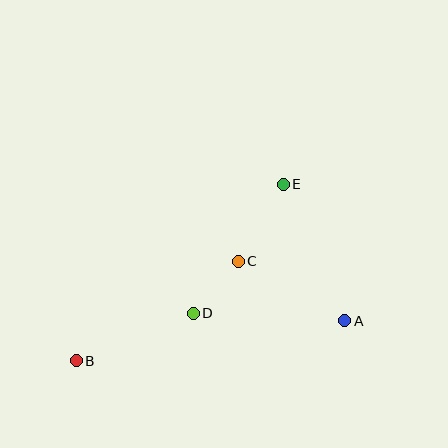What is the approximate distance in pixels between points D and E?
The distance between D and E is approximately 157 pixels.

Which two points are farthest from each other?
Points B and E are farthest from each other.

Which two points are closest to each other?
Points C and D are closest to each other.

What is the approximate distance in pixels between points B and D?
The distance between B and D is approximately 126 pixels.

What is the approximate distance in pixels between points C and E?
The distance between C and E is approximately 89 pixels.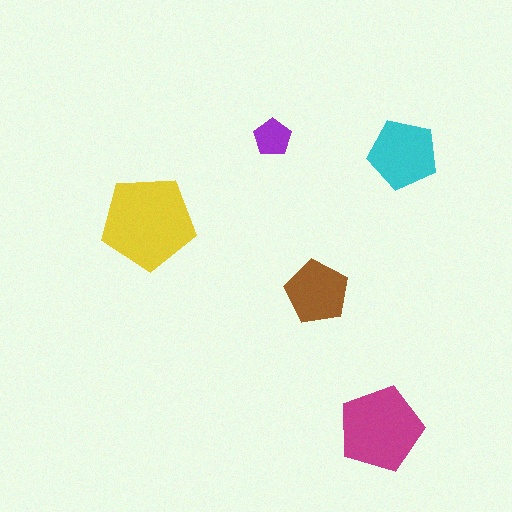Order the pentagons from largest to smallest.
the yellow one, the magenta one, the cyan one, the brown one, the purple one.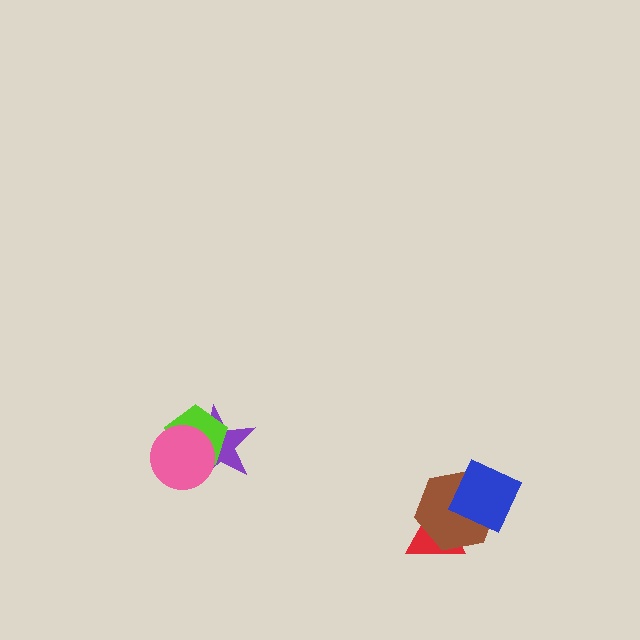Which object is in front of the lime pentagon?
The pink circle is in front of the lime pentagon.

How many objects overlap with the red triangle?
1 object overlaps with the red triangle.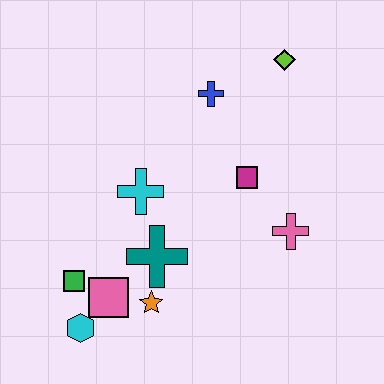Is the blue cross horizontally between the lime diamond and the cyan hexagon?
Yes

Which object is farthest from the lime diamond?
The cyan hexagon is farthest from the lime diamond.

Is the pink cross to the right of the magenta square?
Yes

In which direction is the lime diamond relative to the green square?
The lime diamond is above the green square.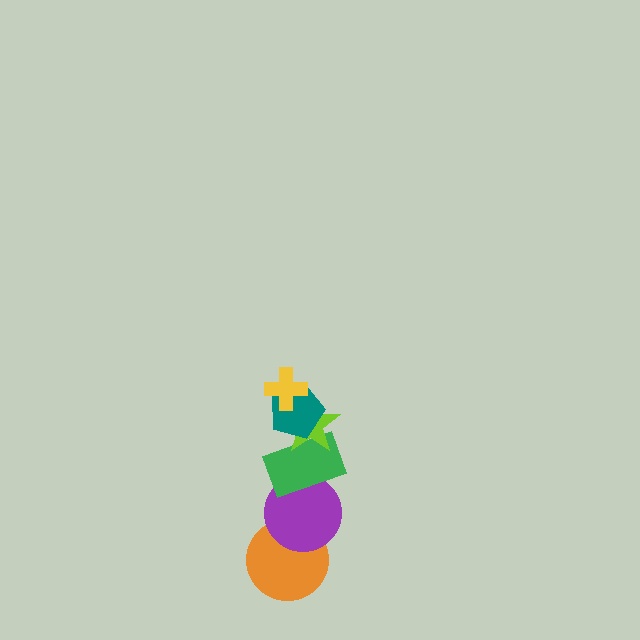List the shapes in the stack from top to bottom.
From top to bottom: the yellow cross, the teal pentagon, the lime star, the green rectangle, the purple circle, the orange circle.